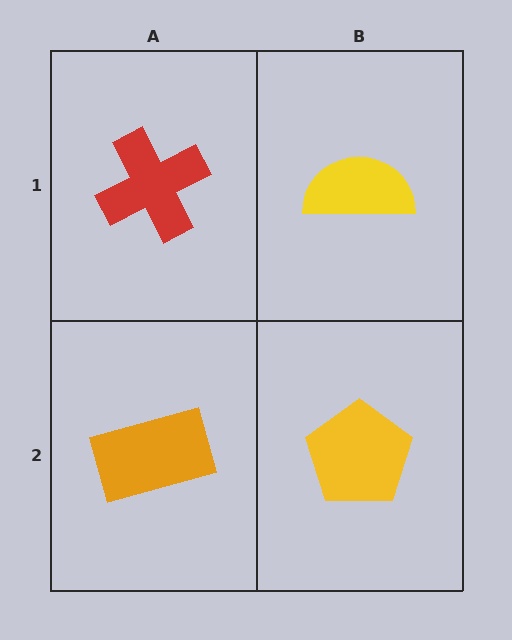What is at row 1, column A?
A red cross.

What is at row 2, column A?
An orange rectangle.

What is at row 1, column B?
A yellow semicircle.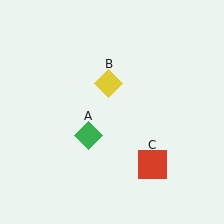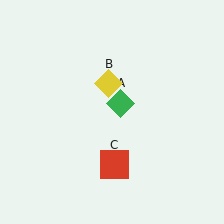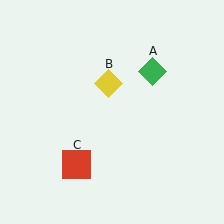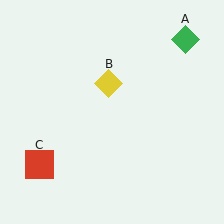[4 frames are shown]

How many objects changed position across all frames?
2 objects changed position: green diamond (object A), red square (object C).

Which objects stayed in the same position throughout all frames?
Yellow diamond (object B) remained stationary.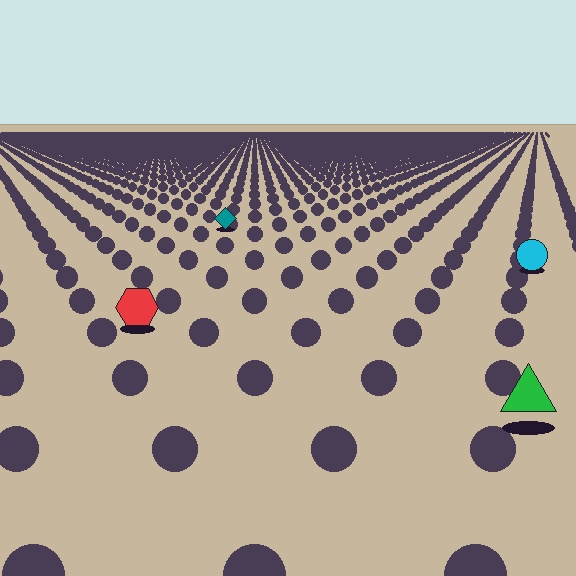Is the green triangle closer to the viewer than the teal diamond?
Yes. The green triangle is closer — you can tell from the texture gradient: the ground texture is coarser near it.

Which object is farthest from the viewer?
The teal diamond is farthest from the viewer. It appears smaller and the ground texture around it is denser.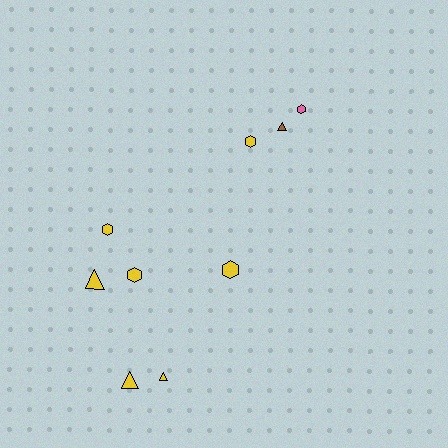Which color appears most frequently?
Yellow, with 7 objects.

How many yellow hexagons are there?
There are 4 yellow hexagons.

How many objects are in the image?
There are 9 objects.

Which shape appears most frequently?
Hexagon, with 5 objects.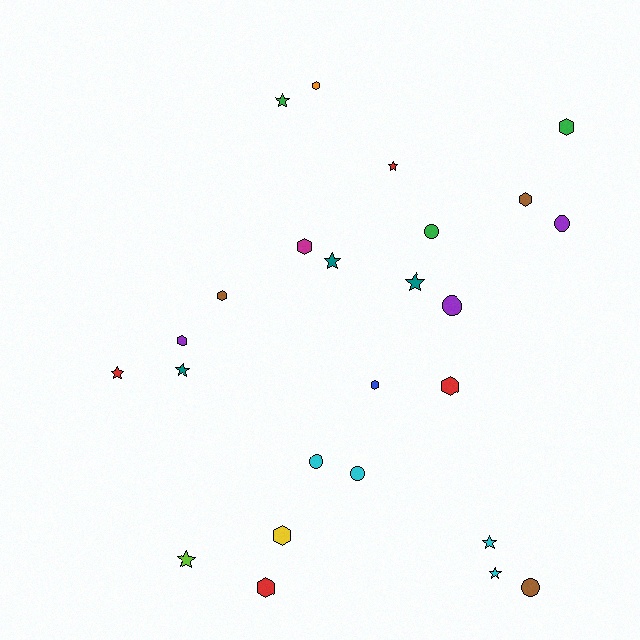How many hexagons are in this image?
There are 10 hexagons.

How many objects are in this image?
There are 25 objects.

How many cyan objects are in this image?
There are 4 cyan objects.